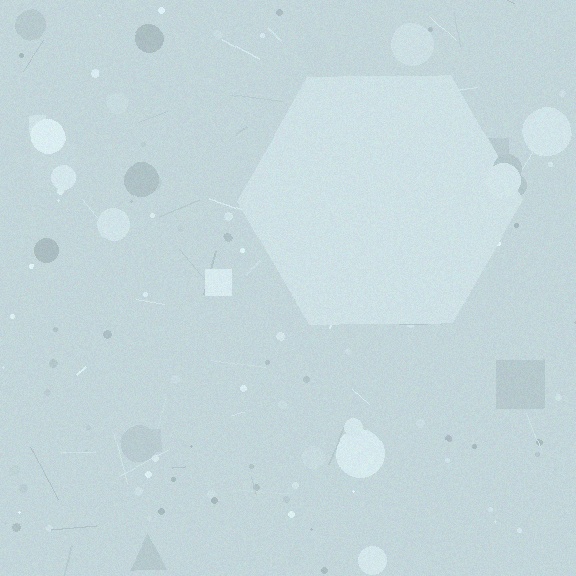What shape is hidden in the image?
A hexagon is hidden in the image.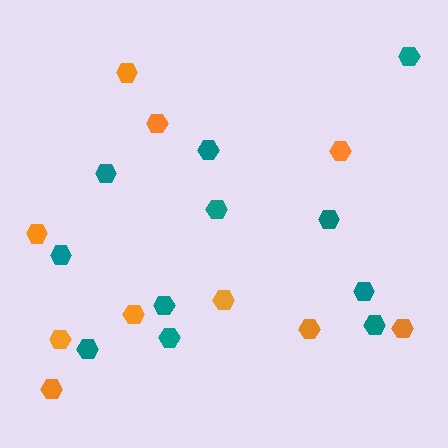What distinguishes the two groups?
There are 2 groups: one group of teal hexagons (11) and one group of orange hexagons (10).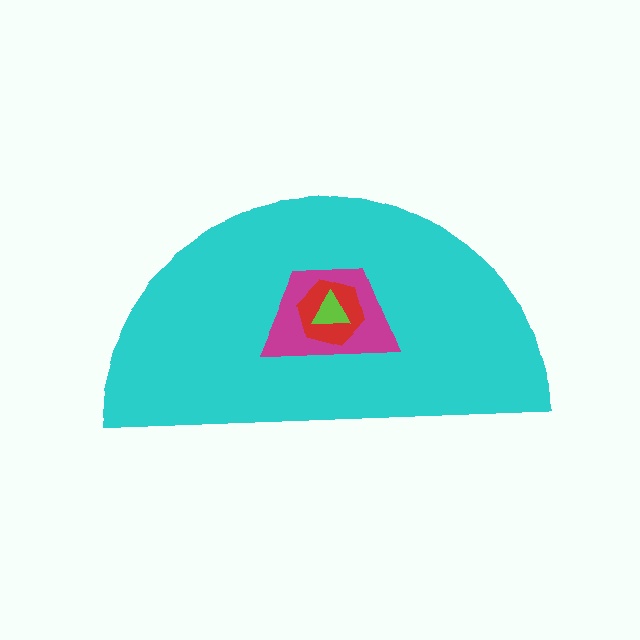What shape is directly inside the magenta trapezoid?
The red hexagon.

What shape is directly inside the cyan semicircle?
The magenta trapezoid.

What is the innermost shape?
The lime triangle.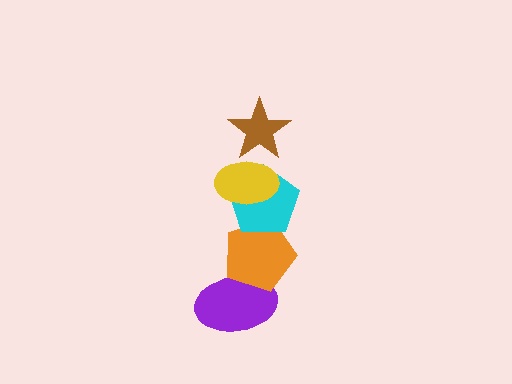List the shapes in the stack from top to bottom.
From top to bottom: the brown star, the yellow ellipse, the cyan pentagon, the orange pentagon, the purple ellipse.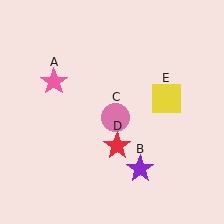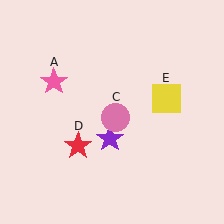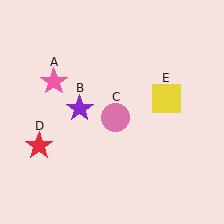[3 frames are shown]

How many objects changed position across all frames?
2 objects changed position: purple star (object B), red star (object D).